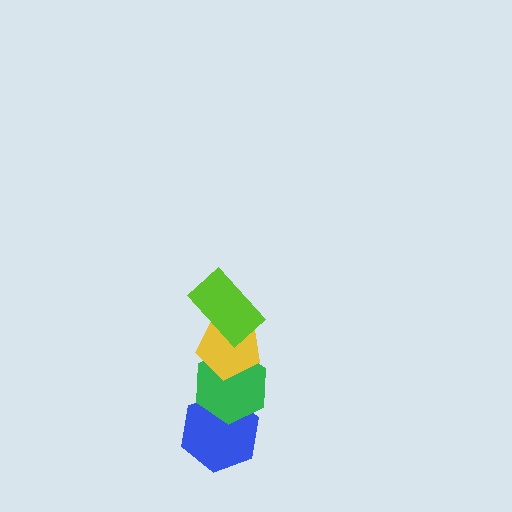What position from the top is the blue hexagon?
The blue hexagon is 4th from the top.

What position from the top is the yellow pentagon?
The yellow pentagon is 2nd from the top.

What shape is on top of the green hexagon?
The yellow pentagon is on top of the green hexagon.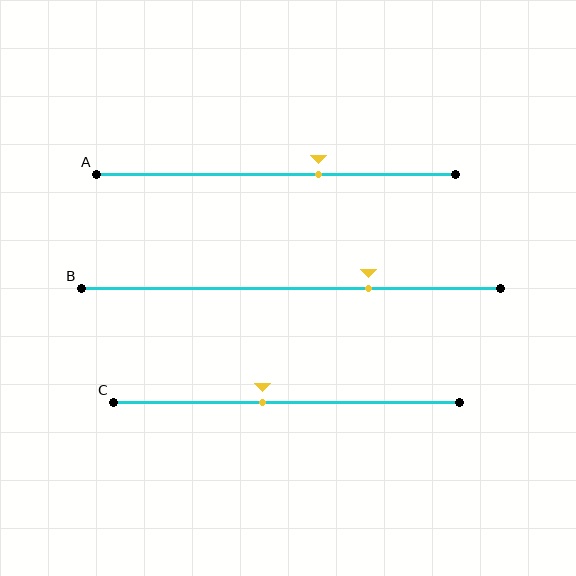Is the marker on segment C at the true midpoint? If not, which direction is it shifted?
No, the marker on segment C is shifted to the left by about 7% of the segment length.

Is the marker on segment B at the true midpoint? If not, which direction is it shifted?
No, the marker on segment B is shifted to the right by about 18% of the segment length.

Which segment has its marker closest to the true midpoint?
Segment C has its marker closest to the true midpoint.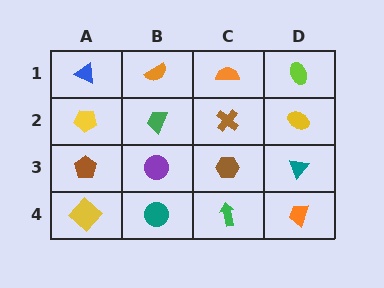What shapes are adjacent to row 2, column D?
A lime ellipse (row 1, column D), a teal triangle (row 3, column D), a brown cross (row 2, column C).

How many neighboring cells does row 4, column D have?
2.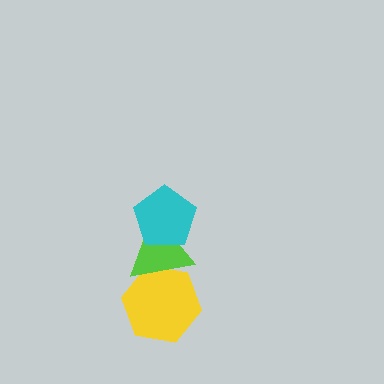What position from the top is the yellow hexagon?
The yellow hexagon is 3rd from the top.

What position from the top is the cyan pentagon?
The cyan pentagon is 1st from the top.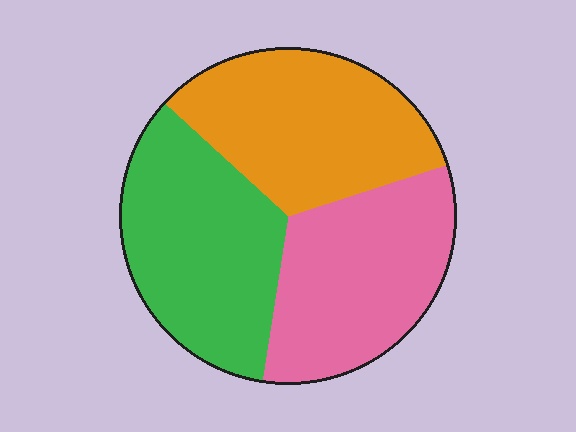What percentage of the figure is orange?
Orange covers 33% of the figure.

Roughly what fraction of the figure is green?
Green takes up between a third and a half of the figure.